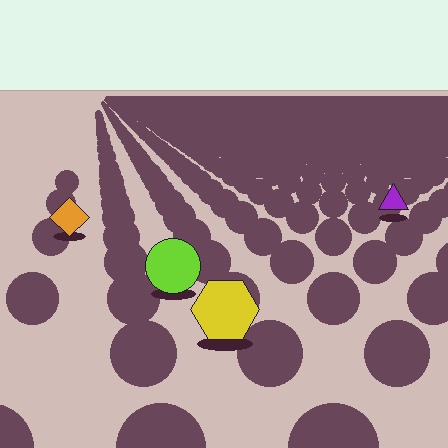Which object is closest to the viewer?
The yellow hexagon is closest. The texture marks near it are larger and more spread out.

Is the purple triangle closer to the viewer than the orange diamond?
No. The orange diamond is closer — you can tell from the texture gradient: the ground texture is coarser near it.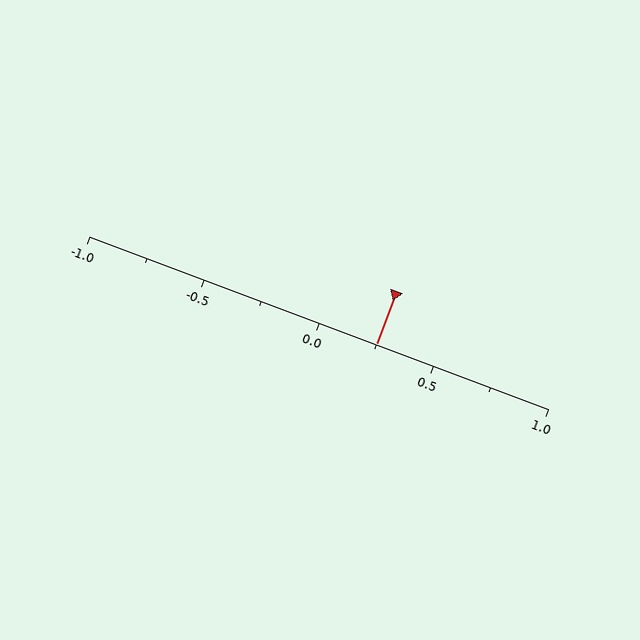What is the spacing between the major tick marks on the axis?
The major ticks are spaced 0.5 apart.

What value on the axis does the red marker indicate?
The marker indicates approximately 0.25.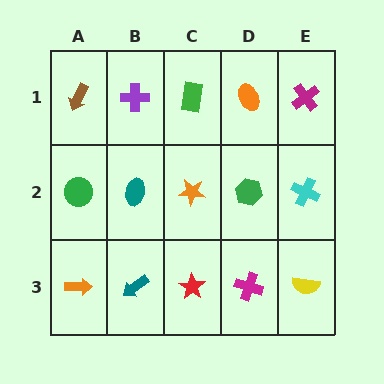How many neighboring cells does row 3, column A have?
2.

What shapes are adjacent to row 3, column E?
A cyan cross (row 2, column E), a magenta cross (row 3, column D).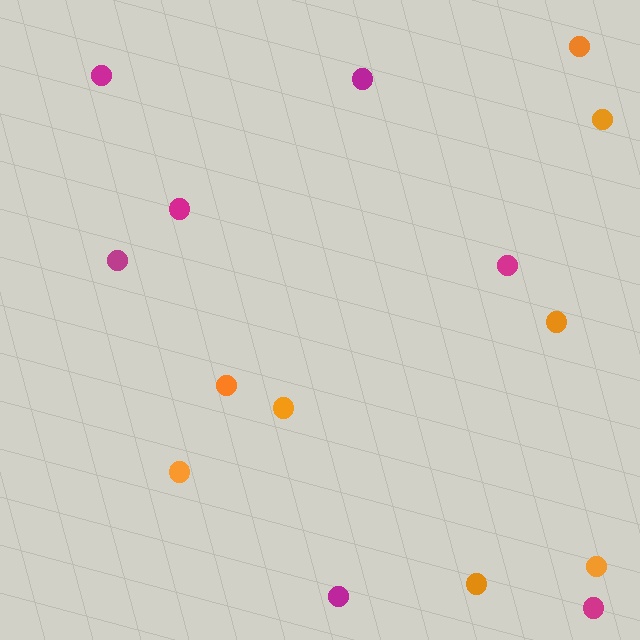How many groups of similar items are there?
There are 2 groups: one group of orange circles (8) and one group of magenta circles (7).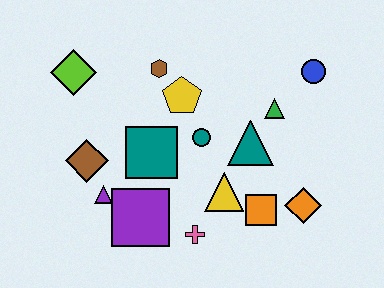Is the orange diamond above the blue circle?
No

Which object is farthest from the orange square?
The lime diamond is farthest from the orange square.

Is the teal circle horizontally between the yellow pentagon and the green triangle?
Yes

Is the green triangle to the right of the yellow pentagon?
Yes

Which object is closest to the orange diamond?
The orange square is closest to the orange diamond.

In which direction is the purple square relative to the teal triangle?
The purple square is to the left of the teal triangle.